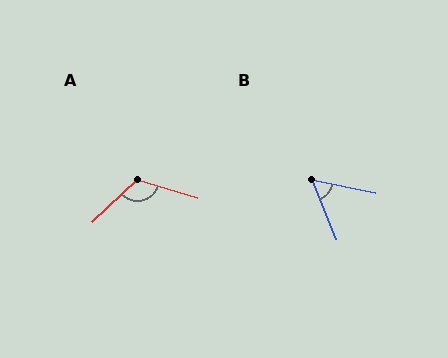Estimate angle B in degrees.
Approximately 56 degrees.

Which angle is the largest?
A, at approximately 119 degrees.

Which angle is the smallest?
B, at approximately 56 degrees.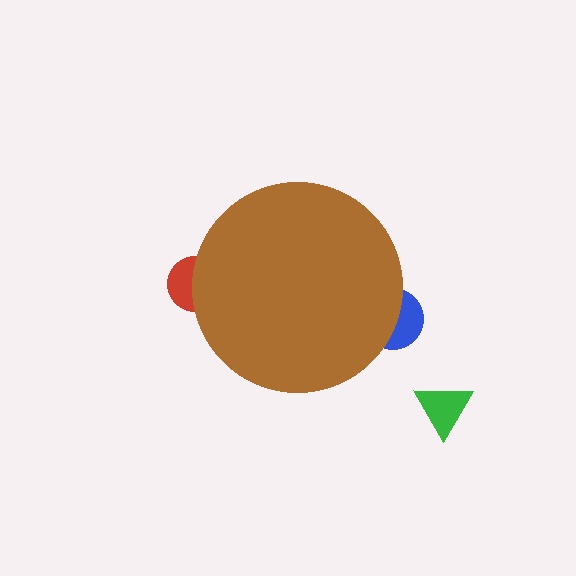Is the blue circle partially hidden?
Yes, the blue circle is partially hidden behind the brown circle.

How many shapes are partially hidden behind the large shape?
2 shapes are partially hidden.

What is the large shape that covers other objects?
A brown circle.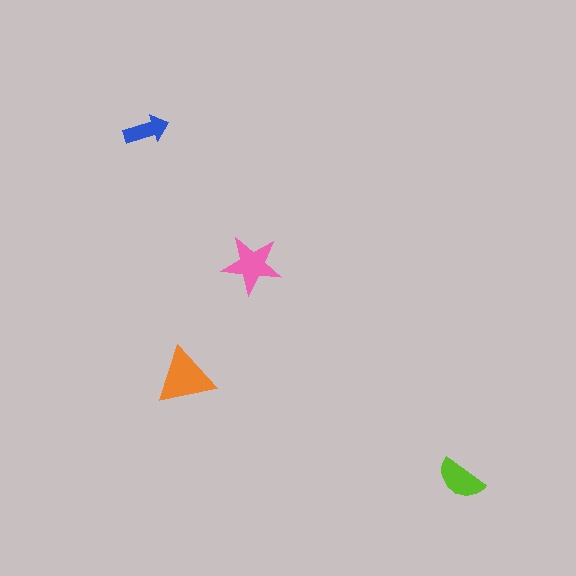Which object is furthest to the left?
The blue arrow is leftmost.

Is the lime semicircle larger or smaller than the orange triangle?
Smaller.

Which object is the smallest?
The blue arrow.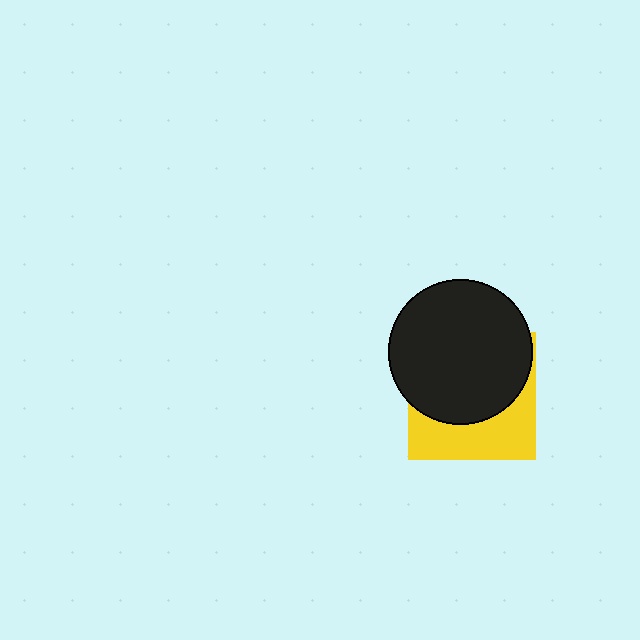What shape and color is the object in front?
The object in front is a black circle.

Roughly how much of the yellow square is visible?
A small part of it is visible (roughly 38%).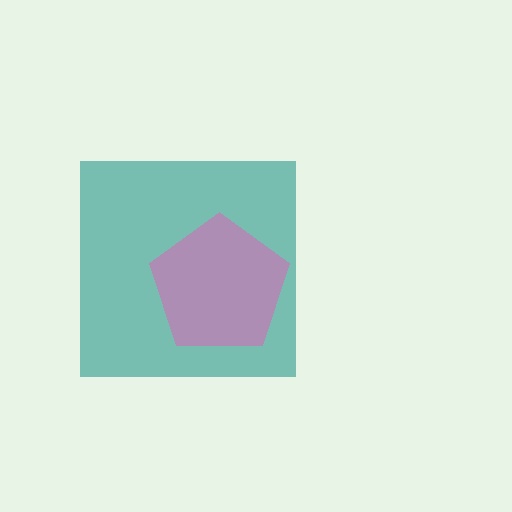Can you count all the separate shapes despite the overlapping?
Yes, there are 2 separate shapes.